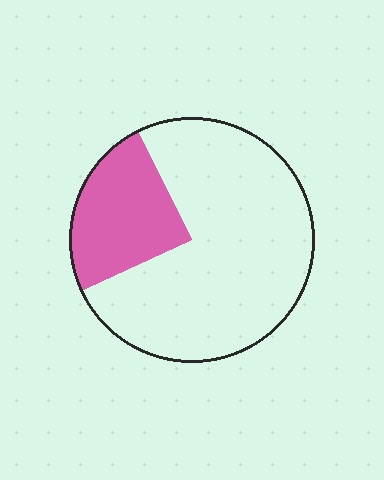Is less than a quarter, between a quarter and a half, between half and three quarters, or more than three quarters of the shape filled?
Less than a quarter.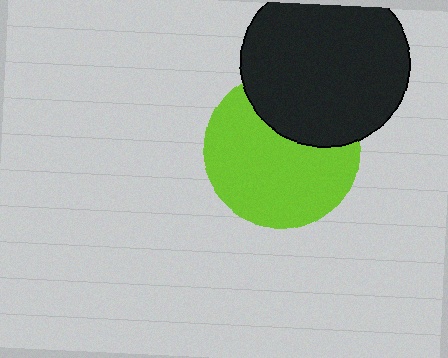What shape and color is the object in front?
The object in front is a black circle.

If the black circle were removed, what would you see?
You would see the complete lime circle.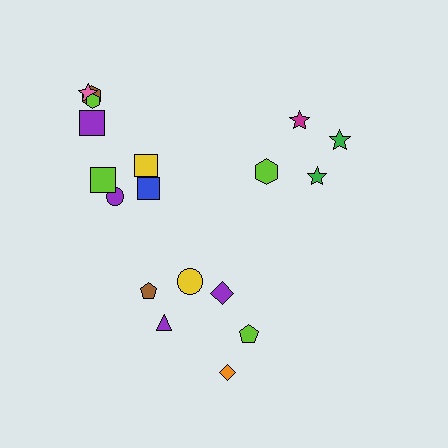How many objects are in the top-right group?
There are 4 objects.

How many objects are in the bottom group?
There are 6 objects.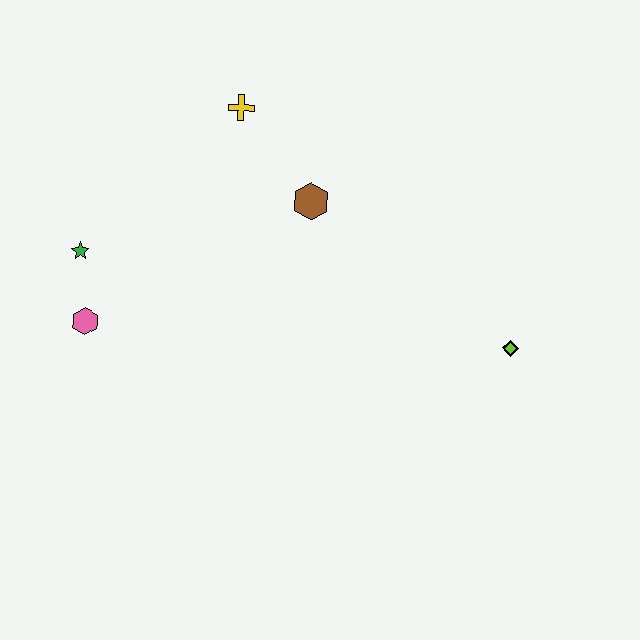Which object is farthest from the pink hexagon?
The lime diamond is farthest from the pink hexagon.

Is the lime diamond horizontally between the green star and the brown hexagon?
No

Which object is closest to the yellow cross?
The brown hexagon is closest to the yellow cross.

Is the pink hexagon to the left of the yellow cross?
Yes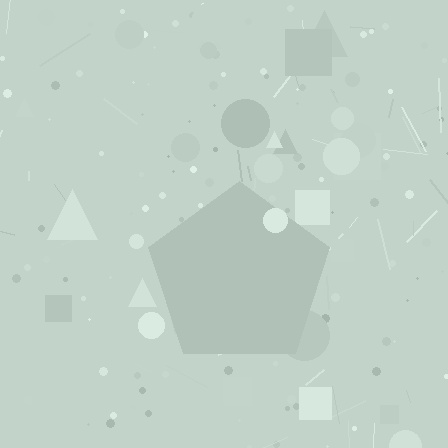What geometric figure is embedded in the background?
A pentagon is embedded in the background.